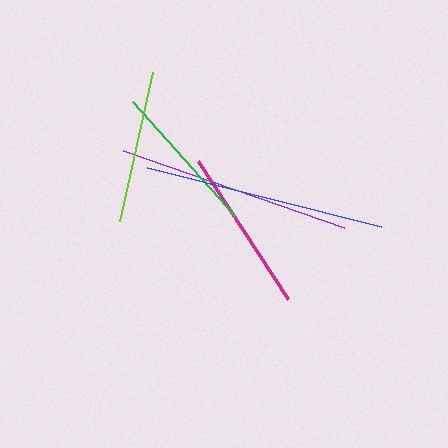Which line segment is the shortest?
The lime line is the shortest at approximately 153 pixels.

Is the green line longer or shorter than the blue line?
The blue line is longer than the green line.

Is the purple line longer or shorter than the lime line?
The purple line is longer than the lime line.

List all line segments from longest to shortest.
From longest to shortest: blue, purple, magenta, green, lime.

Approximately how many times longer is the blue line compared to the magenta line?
The blue line is approximately 1.5 times the length of the magenta line.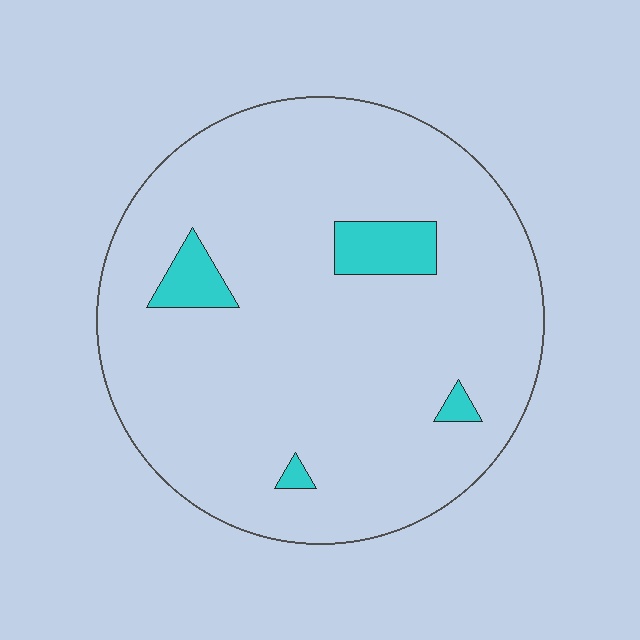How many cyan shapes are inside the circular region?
4.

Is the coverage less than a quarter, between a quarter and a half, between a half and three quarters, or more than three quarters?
Less than a quarter.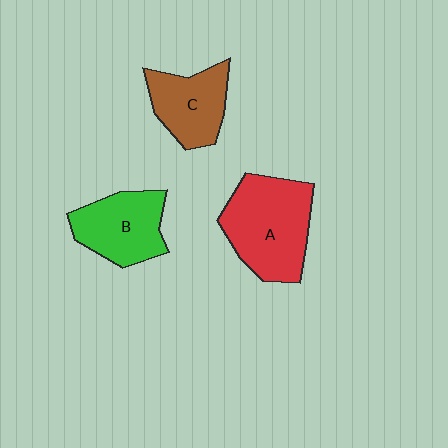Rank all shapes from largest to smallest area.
From largest to smallest: A (red), B (green), C (brown).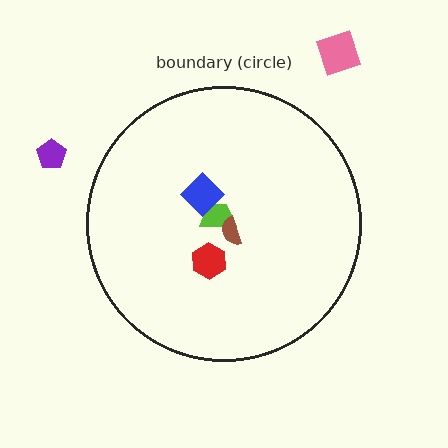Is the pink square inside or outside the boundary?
Outside.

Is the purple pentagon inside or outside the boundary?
Outside.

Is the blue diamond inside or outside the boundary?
Inside.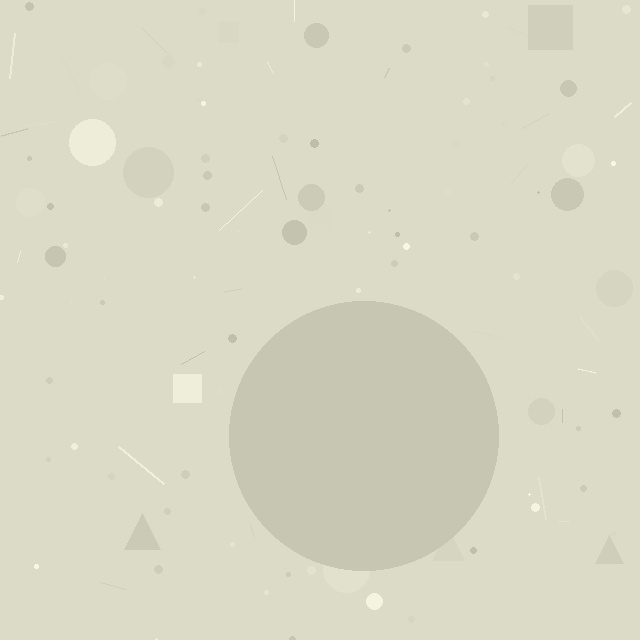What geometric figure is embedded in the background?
A circle is embedded in the background.